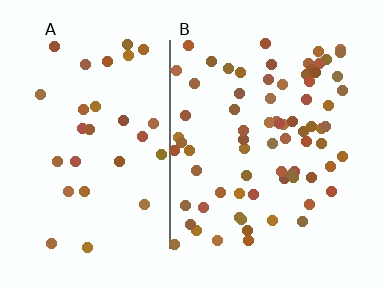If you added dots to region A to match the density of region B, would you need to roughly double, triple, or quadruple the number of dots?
Approximately double.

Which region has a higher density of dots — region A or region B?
B (the right).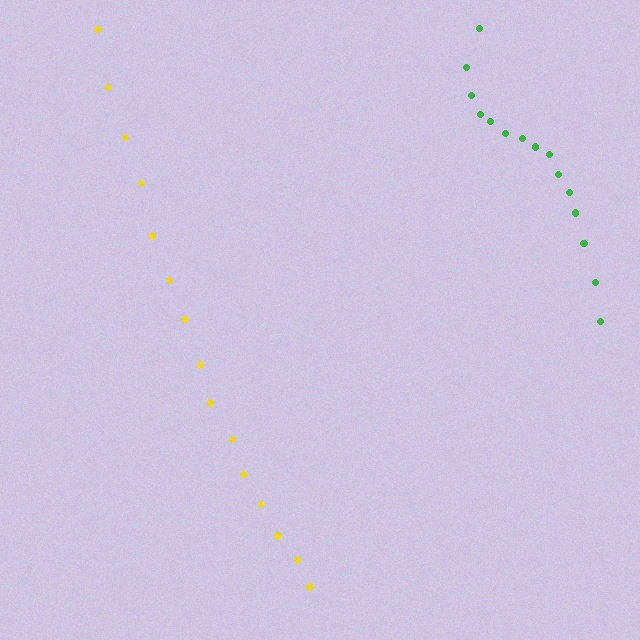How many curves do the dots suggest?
There are 2 distinct paths.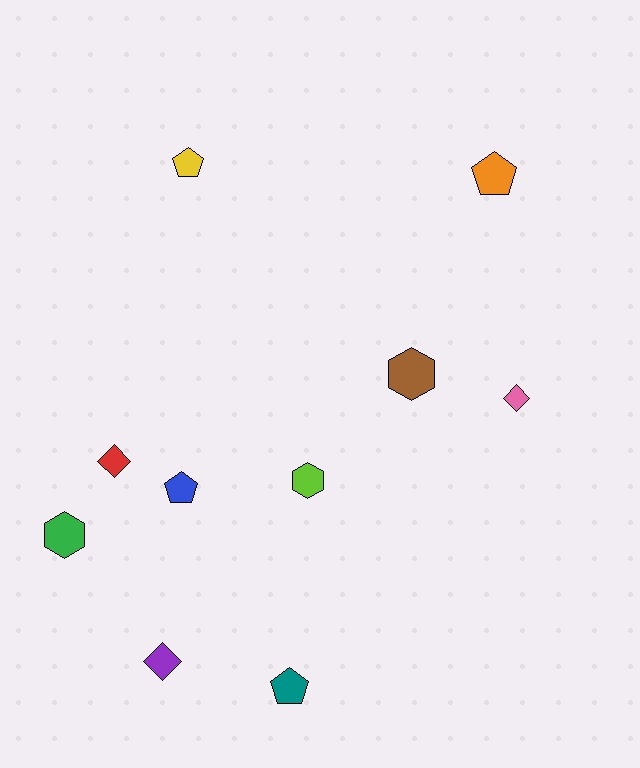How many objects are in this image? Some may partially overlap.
There are 10 objects.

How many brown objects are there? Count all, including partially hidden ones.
There is 1 brown object.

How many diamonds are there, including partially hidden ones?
There are 3 diamonds.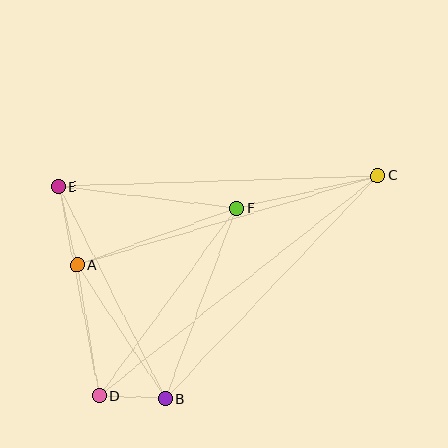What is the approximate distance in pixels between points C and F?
The distance between C and F is approximately 145 pixels.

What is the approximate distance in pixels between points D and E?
The distance between D and E is approximately 213 pixels.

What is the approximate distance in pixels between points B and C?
The distance between B and C is approximately 308 pixels.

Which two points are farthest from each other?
Points C and D are farthest from each other.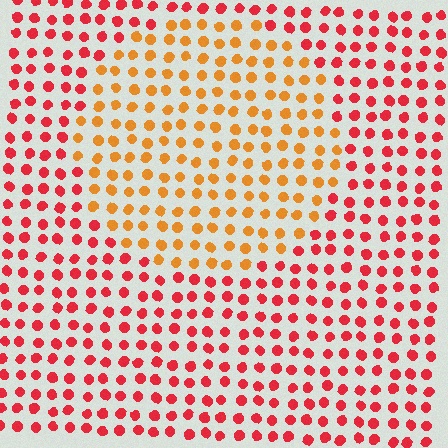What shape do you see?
I see a circle.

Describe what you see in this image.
The image is filled with small red elements in a uniform arrangement. A circle-shaped region is visible where the elements are tinted to a slightly different hue, forming a subtle color boundary.